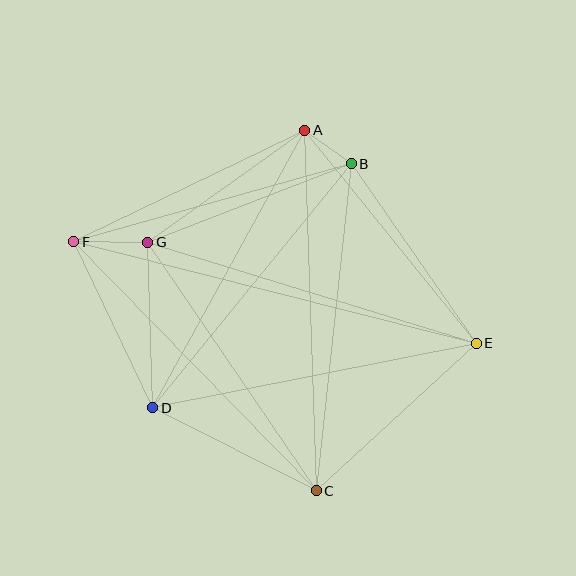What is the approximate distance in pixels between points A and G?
The distance between A and G is approximately 193 pixels.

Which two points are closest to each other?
Points A and B are closest to each other.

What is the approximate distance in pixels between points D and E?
The distance between D and E is approximately 330 pixels.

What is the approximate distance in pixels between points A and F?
The distance between A and F is approximately 256 pixels.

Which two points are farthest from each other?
Points E and F are farthest from each other.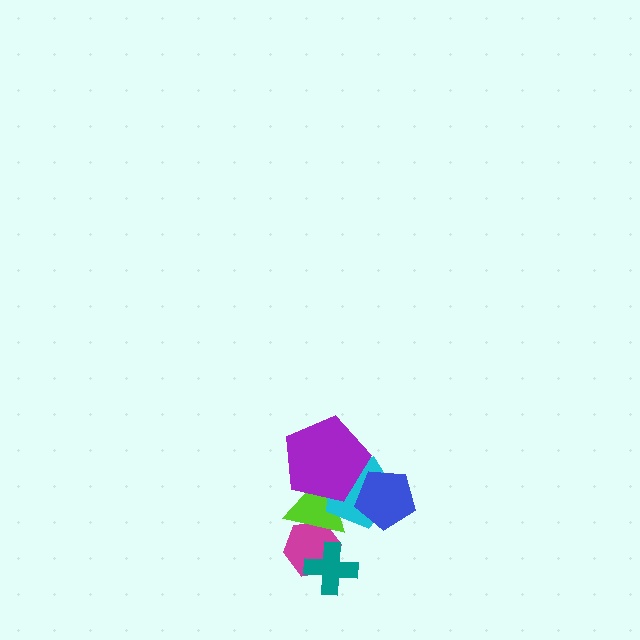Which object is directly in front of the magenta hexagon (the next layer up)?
The teal cross is directly in front of the magenta hexagon.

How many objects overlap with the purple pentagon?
2 objects overlap with the purple pentagon.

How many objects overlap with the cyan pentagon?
3 objects overlap with the cyan pentagon.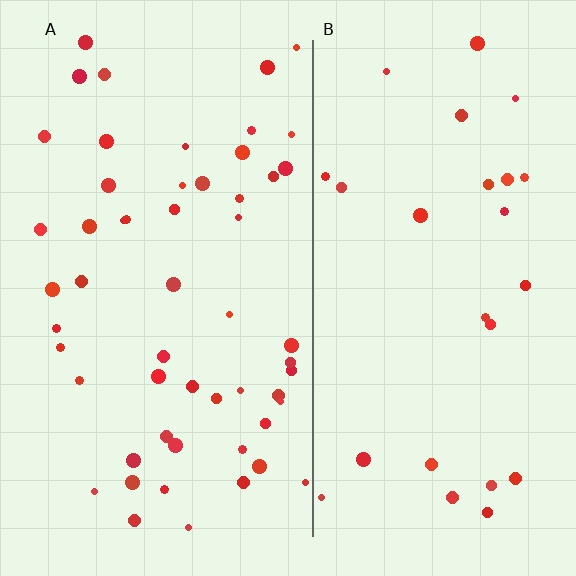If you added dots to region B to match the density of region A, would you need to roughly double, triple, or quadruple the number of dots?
Approximately double.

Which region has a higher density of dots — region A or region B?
A (the left).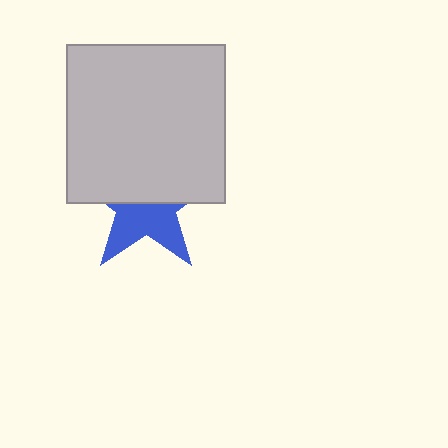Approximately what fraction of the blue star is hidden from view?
Roughly 54% of the blue star is hidden behind the light gray square.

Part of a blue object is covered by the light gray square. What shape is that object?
It is a star.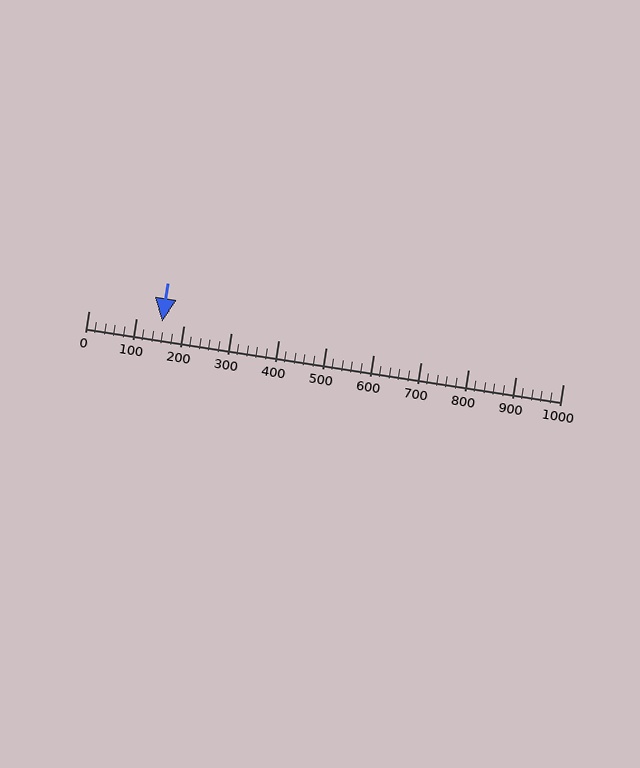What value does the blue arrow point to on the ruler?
The blue arrow points to approximately 154.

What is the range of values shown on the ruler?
The ruler shows values from 0 to 1000.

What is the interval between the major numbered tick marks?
The major tick marks are spaced 100 units apart.